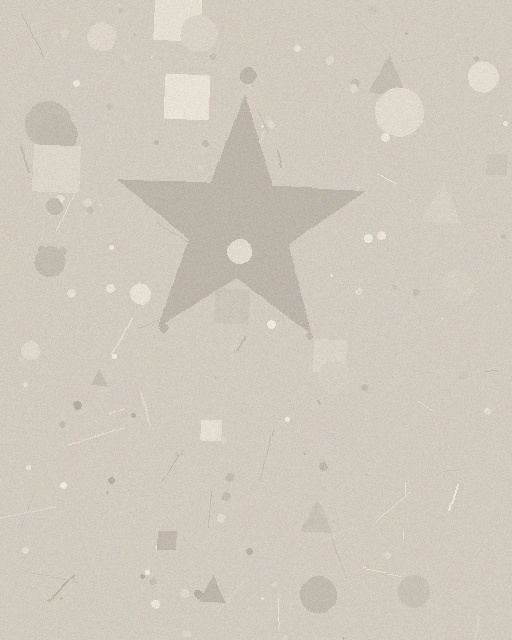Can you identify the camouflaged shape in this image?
The camouflaged shape is a star.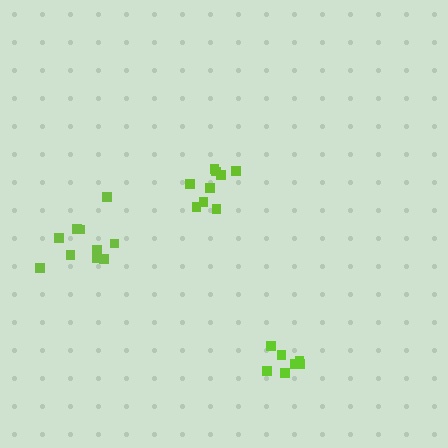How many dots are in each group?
Group 1: 10 dots, Group 2: 9 dots, Group 3: 7 dots (26 total).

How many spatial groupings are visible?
There are 3 spatial groupings.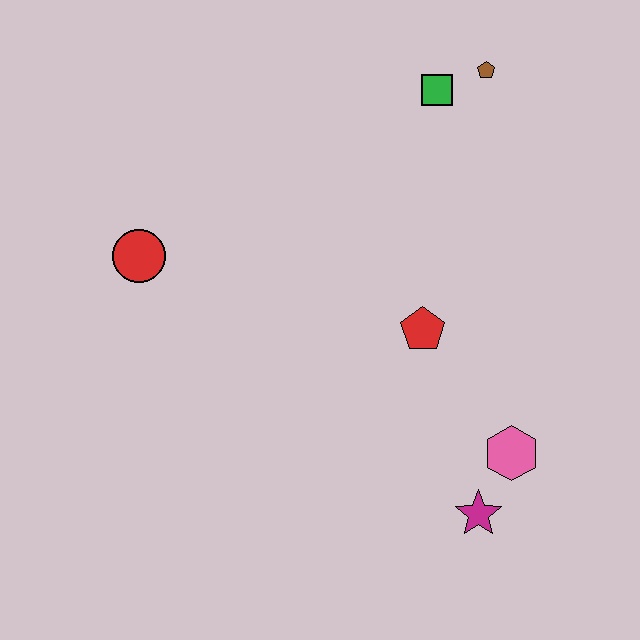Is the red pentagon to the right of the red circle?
Yes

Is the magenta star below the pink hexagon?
Yes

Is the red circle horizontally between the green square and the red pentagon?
No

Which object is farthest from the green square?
The magenta star is farthest from the green square.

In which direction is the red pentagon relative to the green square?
The red pentagon is below the green square.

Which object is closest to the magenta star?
The pink hexagon is closest to the magenta star.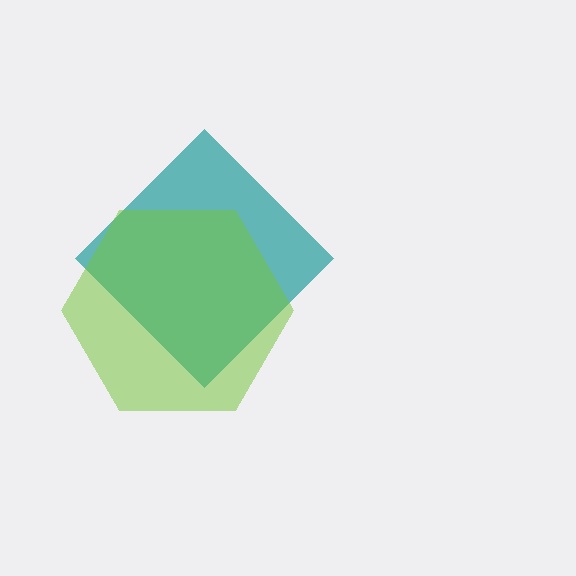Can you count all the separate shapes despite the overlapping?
Yes, there are 2 separate shapes.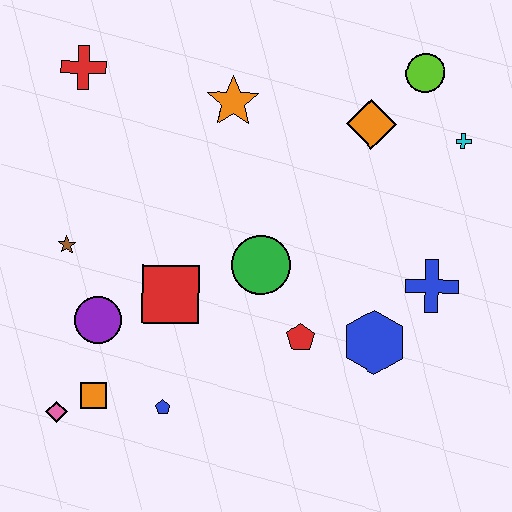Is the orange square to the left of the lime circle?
Yes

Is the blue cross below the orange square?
No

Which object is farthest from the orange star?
The pink diamond is farthest from the orange star.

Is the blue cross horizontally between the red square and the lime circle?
No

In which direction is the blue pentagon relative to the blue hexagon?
The blue pentagon is to the left of the blue hexagon.